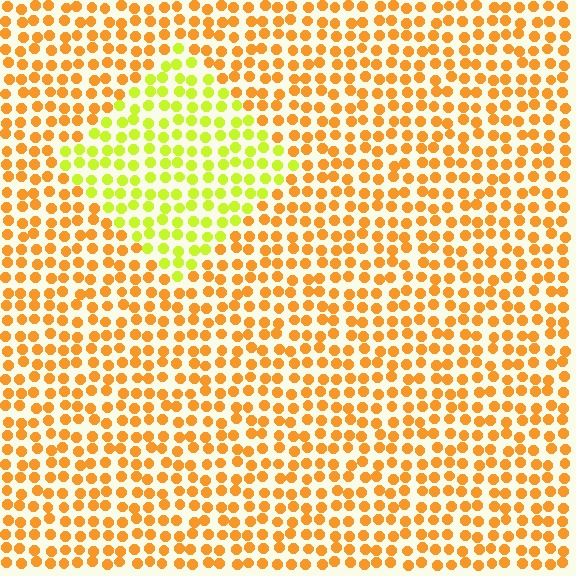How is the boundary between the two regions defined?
The boundary is defined purely by a slight shift in hue (about 43 degrees). Spacing, size, and orientation are identical on both sides.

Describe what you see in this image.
The image is filled with small orange elements in a uniform arrangement. A diamond-shaped region is visible where the elements are tinted to a slightly different hue, forming a subtle color boundary.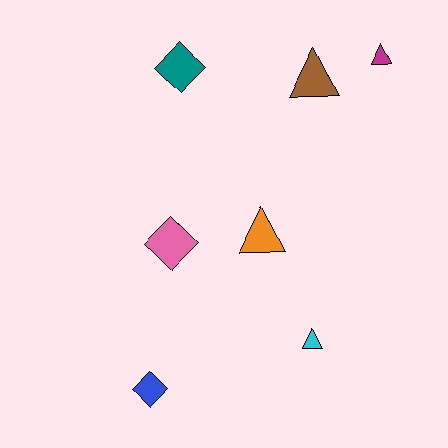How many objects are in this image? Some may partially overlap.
There are 7 objects.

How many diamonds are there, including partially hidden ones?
There are 3 diamonds.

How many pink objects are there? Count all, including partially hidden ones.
There is 1 pink object.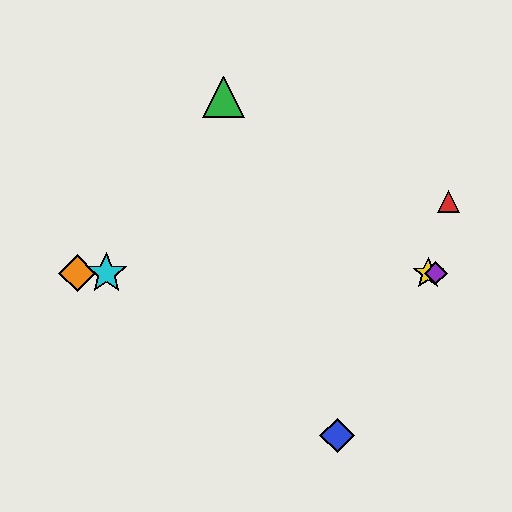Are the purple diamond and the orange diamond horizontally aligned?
Yes, both are at y≈273.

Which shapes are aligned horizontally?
The yellow star, the purple diamond, the orange diamond, the cyan star are aligned horizontally.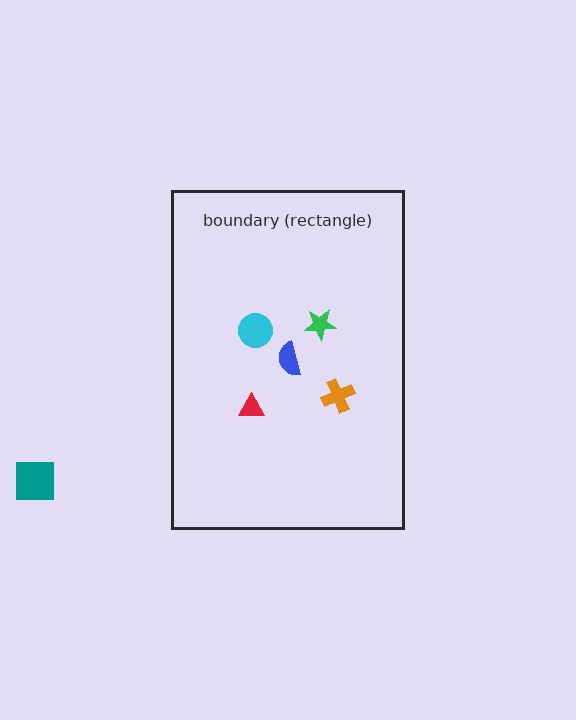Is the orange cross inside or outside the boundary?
Inside.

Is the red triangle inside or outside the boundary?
Inside.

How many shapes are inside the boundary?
5 inside, 1 outside.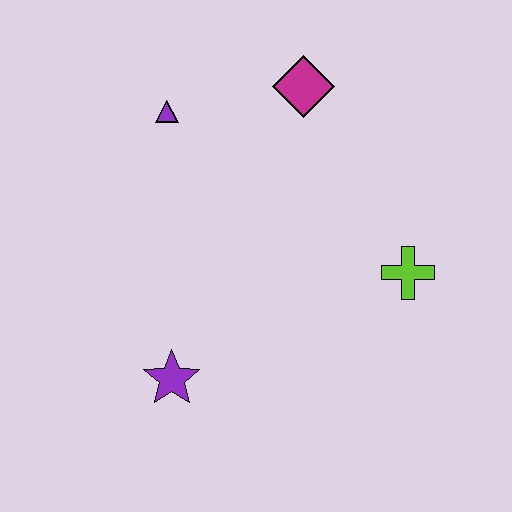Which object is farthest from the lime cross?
The purple triangle is farthest from the lime cross.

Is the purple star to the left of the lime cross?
Yes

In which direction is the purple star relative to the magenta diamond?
The purple star is below the magenta diamond.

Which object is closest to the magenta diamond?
The purple triangle is closest to the magenta diamond.